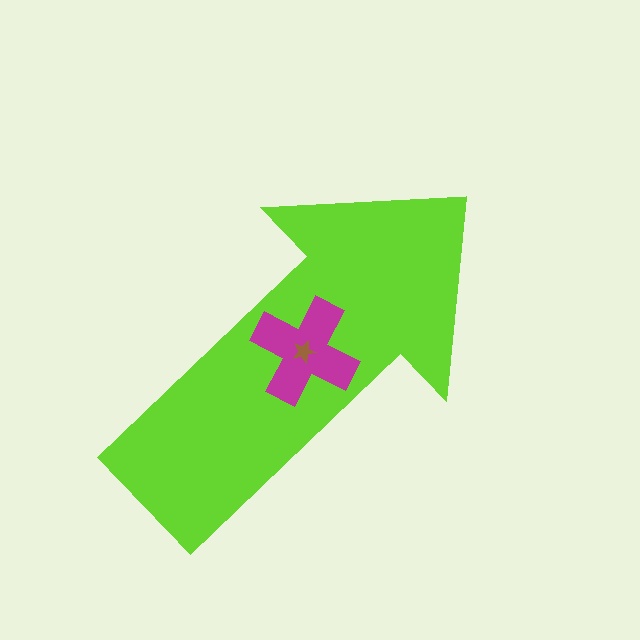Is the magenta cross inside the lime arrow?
Yes.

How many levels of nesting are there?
3.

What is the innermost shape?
The brown star.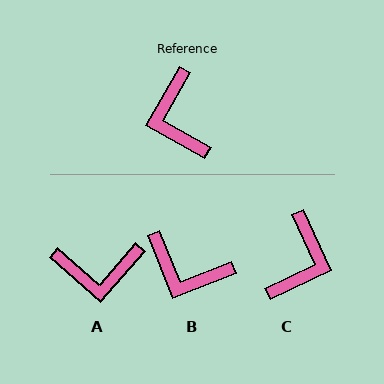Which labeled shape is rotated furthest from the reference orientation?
C, about 145 degrees away.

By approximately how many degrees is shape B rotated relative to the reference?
Approximately 51 degrees counter-clockwise.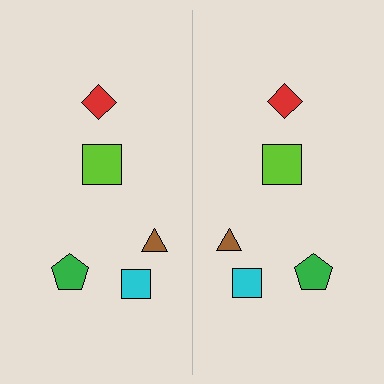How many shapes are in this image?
There are 10 shapes in this image.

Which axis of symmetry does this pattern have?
The pattern has a vertical axis of symmetry running through the center of the image.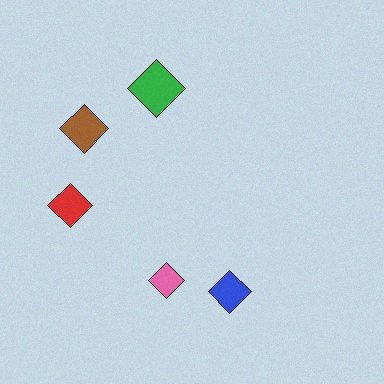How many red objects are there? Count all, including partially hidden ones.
There is 1 red object.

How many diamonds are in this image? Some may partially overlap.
There are 5 diamonds.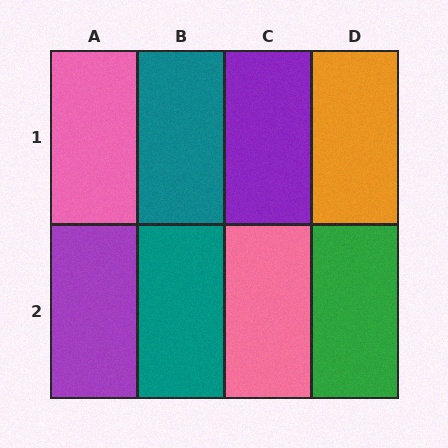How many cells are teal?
2 cells are teal.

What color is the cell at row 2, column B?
Teal.